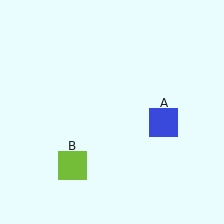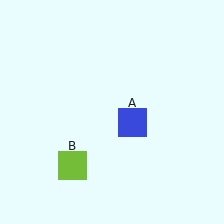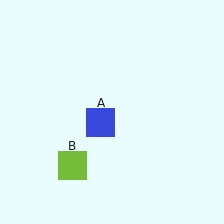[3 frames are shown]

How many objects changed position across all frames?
1 object changed position: blue square (object A).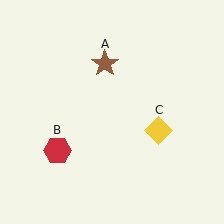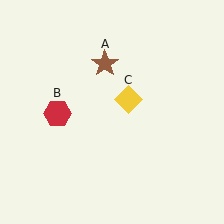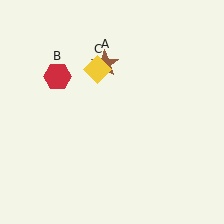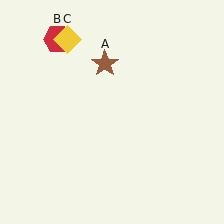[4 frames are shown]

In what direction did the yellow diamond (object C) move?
The yellow diamond (object C) moved up and to the left.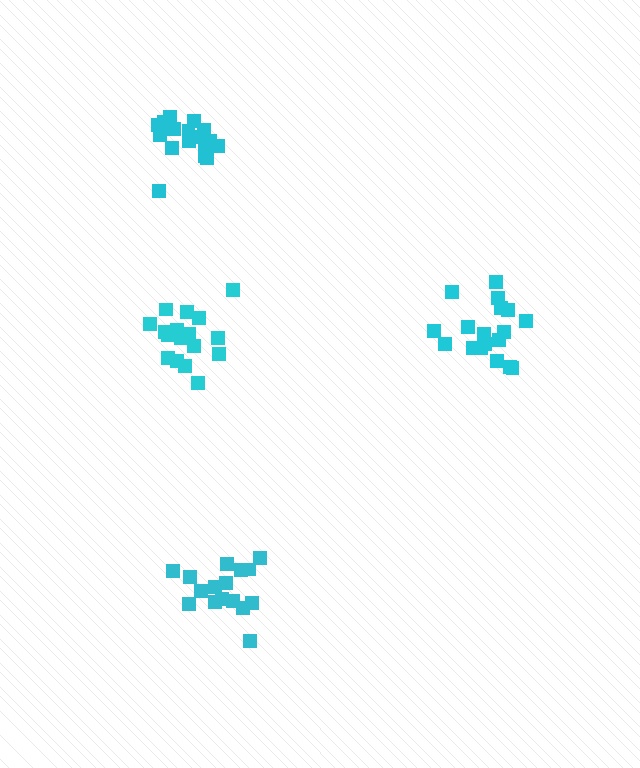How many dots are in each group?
Group 1: 18 dots, Group 2: 16 dots, Group 3: 19 dots, Group 4: 18 dots (71 total).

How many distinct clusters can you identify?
There are 4 distinct clusters.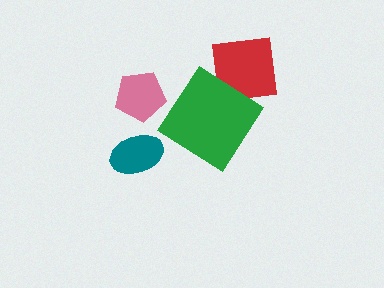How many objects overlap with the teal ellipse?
0 objects overlap with the teal ellipse.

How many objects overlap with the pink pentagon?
0 objects overlap with the pink pentagon.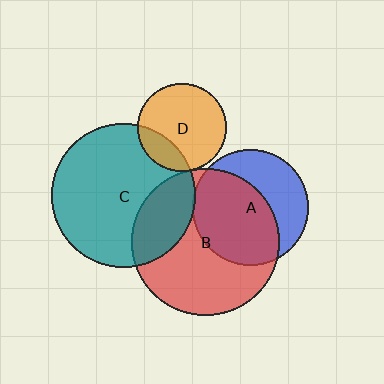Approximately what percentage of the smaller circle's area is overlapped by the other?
Approximately 25%.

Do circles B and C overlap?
Yes.